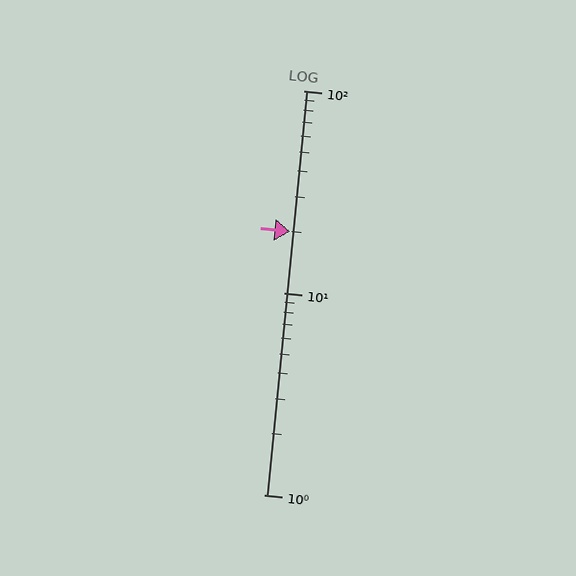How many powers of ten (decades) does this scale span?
The scale spans 2 decades, from 1 to 100.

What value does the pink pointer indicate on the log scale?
The pointer indicates approximately 20.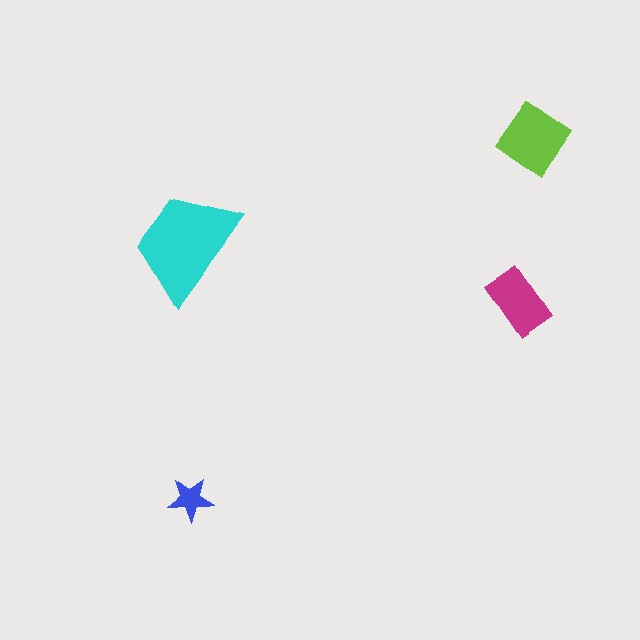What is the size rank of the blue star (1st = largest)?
4th.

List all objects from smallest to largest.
The blue star, the magenta rectangle, the lime diamond, the cyan trapezoid.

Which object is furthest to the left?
The blue star is leftmost.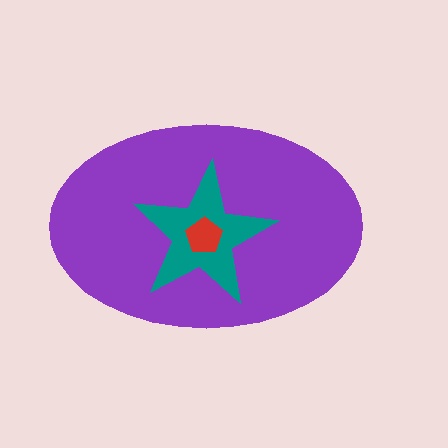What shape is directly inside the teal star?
The red pentagon.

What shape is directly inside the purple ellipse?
The teal star.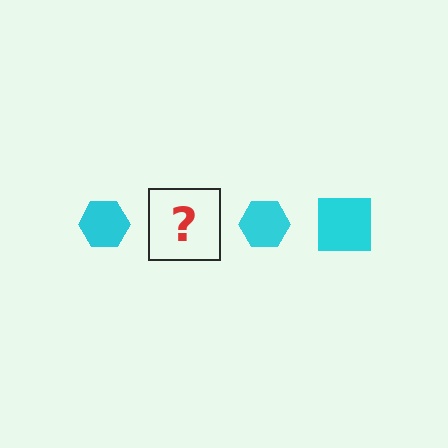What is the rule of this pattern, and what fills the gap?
The rule is that the pattern cycles through hexagon, square shapes in cyan. The gap should be filled with a cyan square.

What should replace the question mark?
The question mark should be replaced with a cyan square.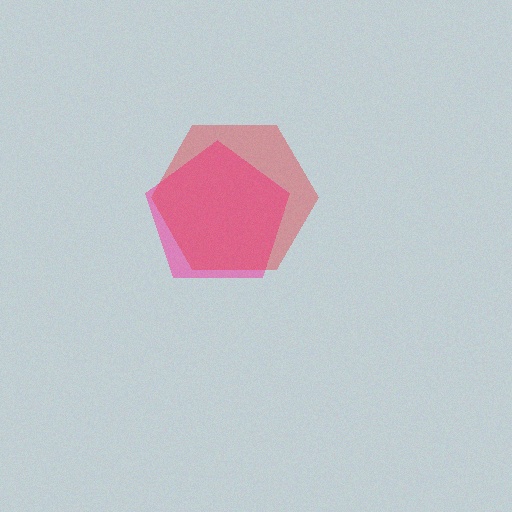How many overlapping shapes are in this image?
There are 2 overlapping shapes in the image.